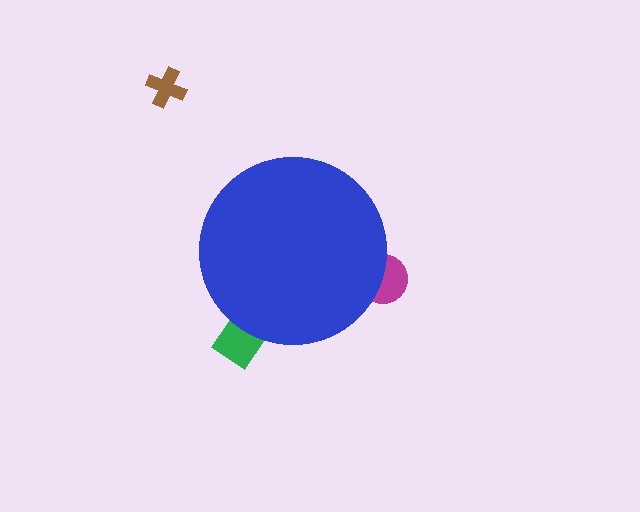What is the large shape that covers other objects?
A blue circle.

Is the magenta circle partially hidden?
Yes, the magenta circle is partially hidden behind the blue circle.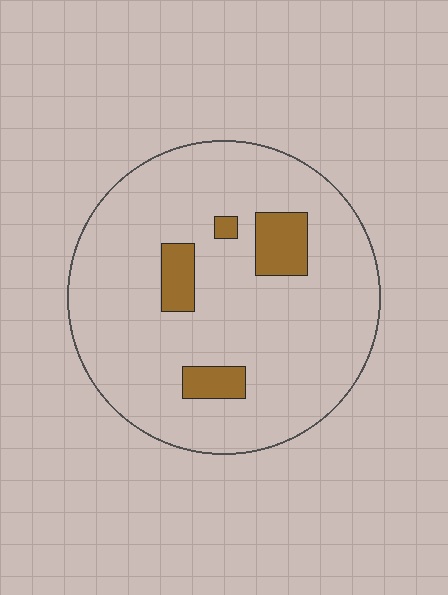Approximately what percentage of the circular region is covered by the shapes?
Approximately 10%.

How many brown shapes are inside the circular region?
4.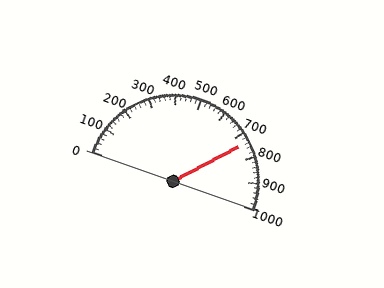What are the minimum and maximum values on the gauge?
The gauge ranges from 0 to 1000.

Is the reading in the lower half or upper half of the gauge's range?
The reading is in the upper half of the range (0 to 1000).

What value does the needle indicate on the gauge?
The needle indicates approximately 740.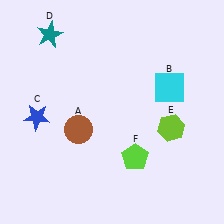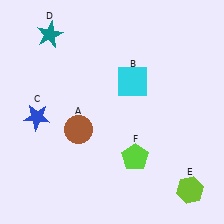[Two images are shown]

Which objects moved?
The objects that moved are: the cyan square (B), the lime hexagon (E).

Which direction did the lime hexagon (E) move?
The lime hexagon (E) moved down.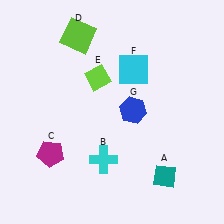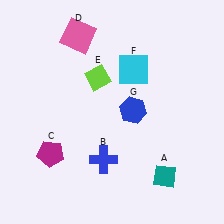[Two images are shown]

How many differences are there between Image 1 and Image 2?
There are 2 differences between the two images.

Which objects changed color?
B changed from cyan to blue. D changed from lime to pink.